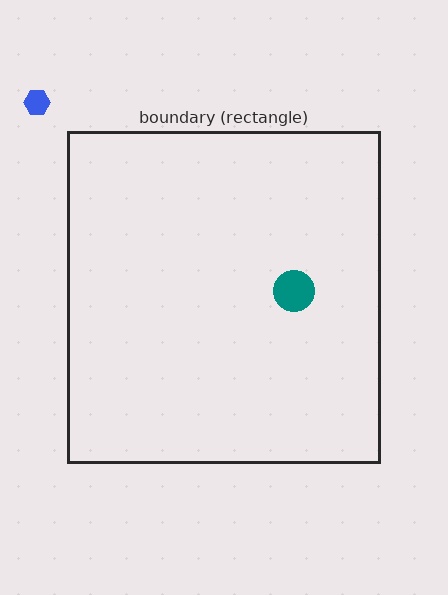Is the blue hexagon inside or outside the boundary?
Outside.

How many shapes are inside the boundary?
1 inside, 1 outside.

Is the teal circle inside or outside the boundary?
Inside.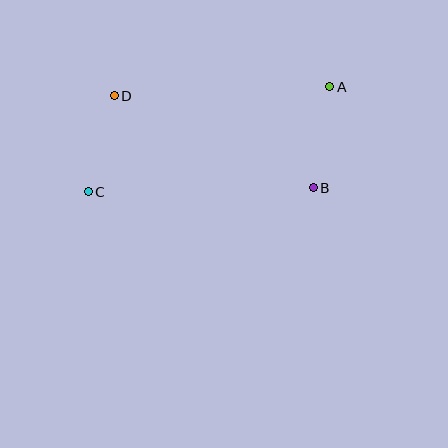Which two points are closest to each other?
Points C and D are closest to each other.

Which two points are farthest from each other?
Points A and C are farthest from each other.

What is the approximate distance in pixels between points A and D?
The distance between A and D is approximately 215 pixels.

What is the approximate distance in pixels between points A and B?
The distance between A and B is approximately 102 pixels.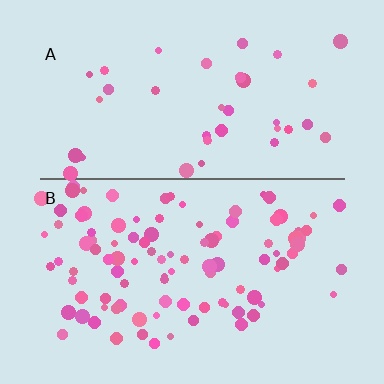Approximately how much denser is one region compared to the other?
Approximately 2.8× — region B over region A.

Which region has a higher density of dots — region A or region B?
B (the bottom).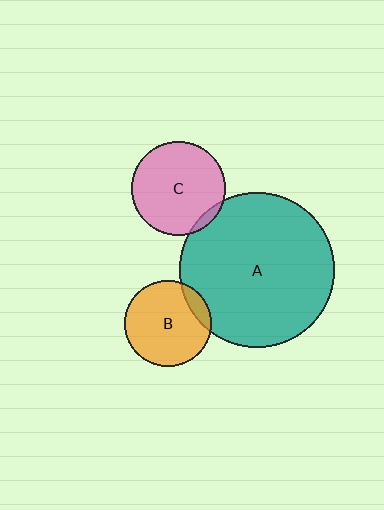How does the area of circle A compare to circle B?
Approximately 3.2 times.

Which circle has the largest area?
Circle A (teal).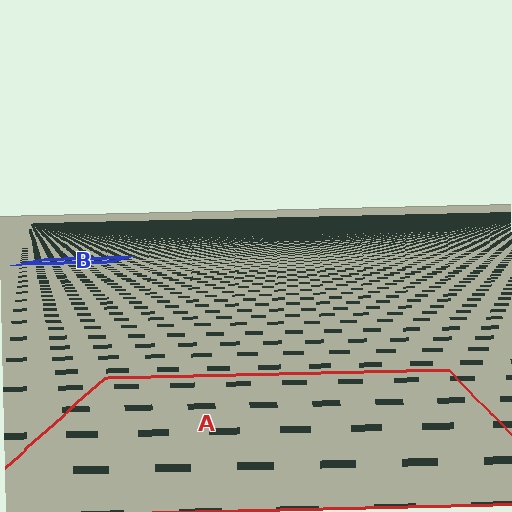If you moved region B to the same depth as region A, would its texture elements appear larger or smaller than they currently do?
They would appear larger. At a closer depth, the same texture elements are projected at a bigger on-screen size.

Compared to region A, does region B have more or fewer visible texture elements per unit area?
Region B has more texture elements per unit area — they are packed more densely because it is farther away.